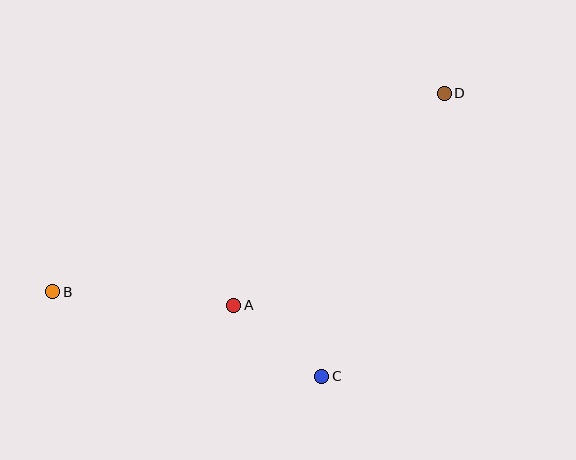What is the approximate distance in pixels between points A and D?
The distance between A and D is approximately 299 pixels.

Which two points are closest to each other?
Points A and C are closest to each other.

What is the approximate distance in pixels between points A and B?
The distance between A and B is approximately 181 pixels.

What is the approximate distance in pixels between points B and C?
The distance between B and C is approximately 282 pixels.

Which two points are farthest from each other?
Points B and D are farthest from each other.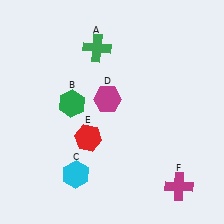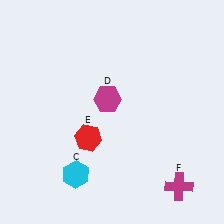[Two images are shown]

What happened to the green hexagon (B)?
The green hexagon (B) was removed in Image 2. It was in the top-left area of Image 1.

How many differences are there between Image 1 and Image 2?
There are 2 differences between the two images.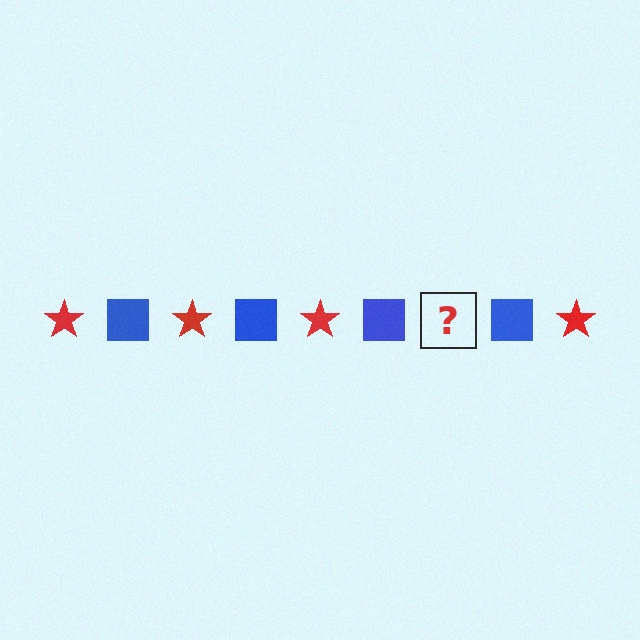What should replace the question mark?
The question mark should be replaced with a red star.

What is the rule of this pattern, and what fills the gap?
The rule is that the pattern alternates between red star and blue square. The gap should be filled with a red star.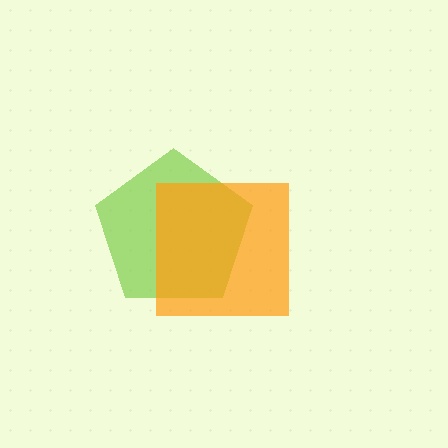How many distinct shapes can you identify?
There are 2 distinct shapes: a lime pentagon, an orange square.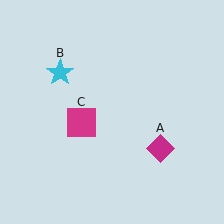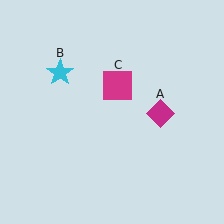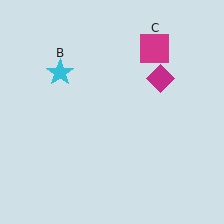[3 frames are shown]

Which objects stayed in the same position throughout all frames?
Cyan star (object B) remained stationary.